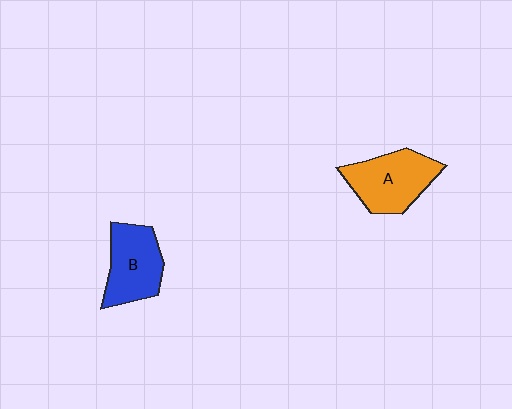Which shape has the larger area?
Shape A (orange).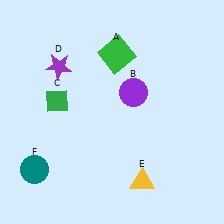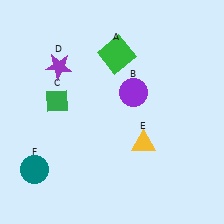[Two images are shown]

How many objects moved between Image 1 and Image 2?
1 object moved between the two images.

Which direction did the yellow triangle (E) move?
The yellow triangle (E) moved up.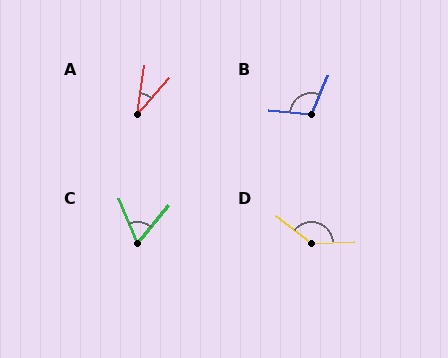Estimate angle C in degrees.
Approximately 62 degrees.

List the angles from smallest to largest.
A (33°), C (62°), B (108°), D (138°).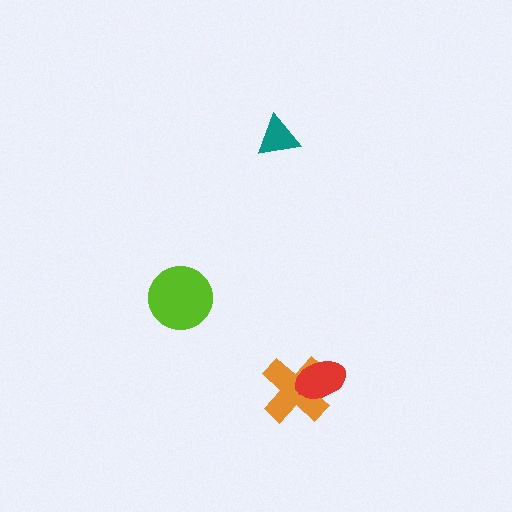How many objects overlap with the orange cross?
1 object overlaps with the orange cross.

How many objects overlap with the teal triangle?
0 objects overlap with the teal triangle.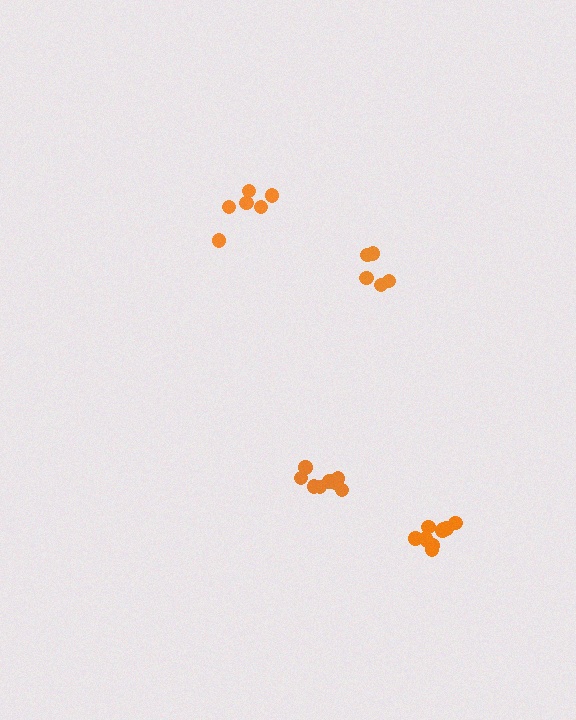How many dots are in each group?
Group 1: 11 dots, Group 2: 8 dots, Group 3: 5 dots, Group 4: 6 dots (30 total).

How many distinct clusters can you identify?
There are 4 distinct clusters.